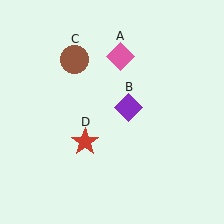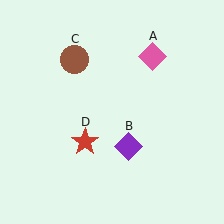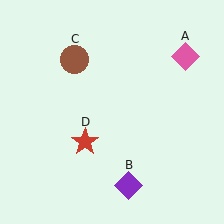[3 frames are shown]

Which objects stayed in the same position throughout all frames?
Brown circle (object C) and red star (object D) remained stationary.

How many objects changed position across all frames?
2 objects changed position: pink diamond (object A), purple diamond (object B).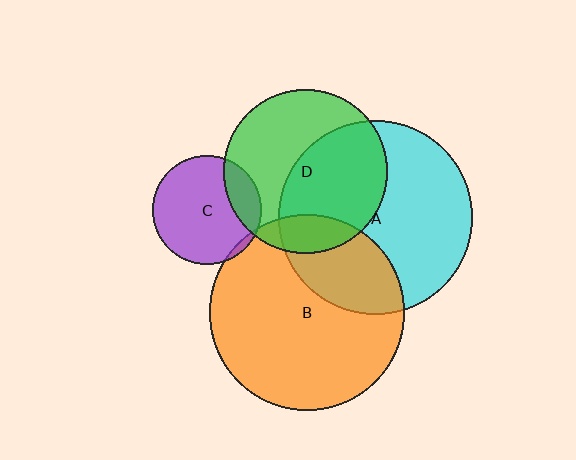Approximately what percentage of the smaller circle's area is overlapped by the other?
Approximately 15%.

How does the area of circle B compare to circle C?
Approximately 3.2 times.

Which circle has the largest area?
Circle B (orange).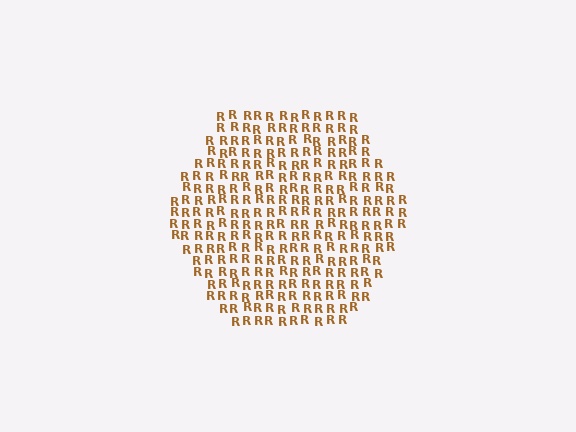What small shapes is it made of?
It is made of small letter R's.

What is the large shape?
The large shape is a hexagon.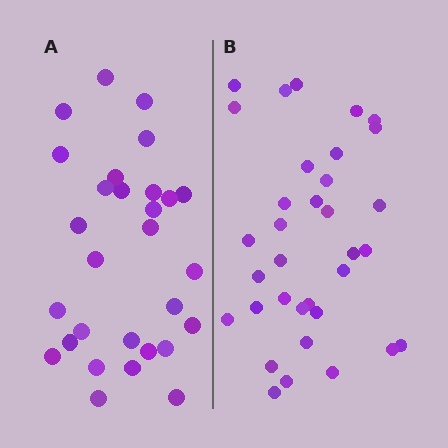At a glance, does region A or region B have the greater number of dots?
Region B (the right region) has more dots.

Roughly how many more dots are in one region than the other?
Region B has about 5 more dots than region A.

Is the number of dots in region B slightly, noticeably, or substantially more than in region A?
Region B has only slightly more — the two regions are fairly close. The ratio is roughly 1.2 to 1.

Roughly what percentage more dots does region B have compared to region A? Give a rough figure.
About 15% more.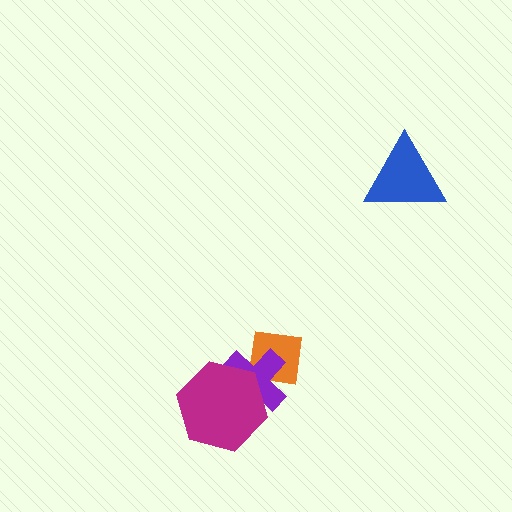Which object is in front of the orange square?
The purple cross is in front of the orange square.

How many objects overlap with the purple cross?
2 objects overlap with the purple cross.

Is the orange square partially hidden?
Yes, it is partially covered by another shape.